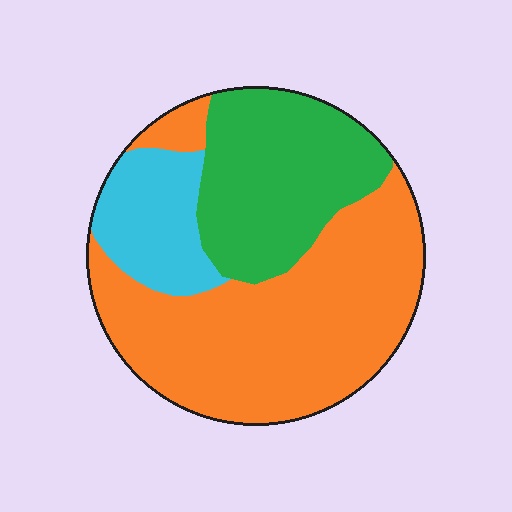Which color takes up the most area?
Orange, at roughly 55%.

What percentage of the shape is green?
Green takes up about one third (1/3) of the shape.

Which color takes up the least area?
Cyan, at roughly 15%.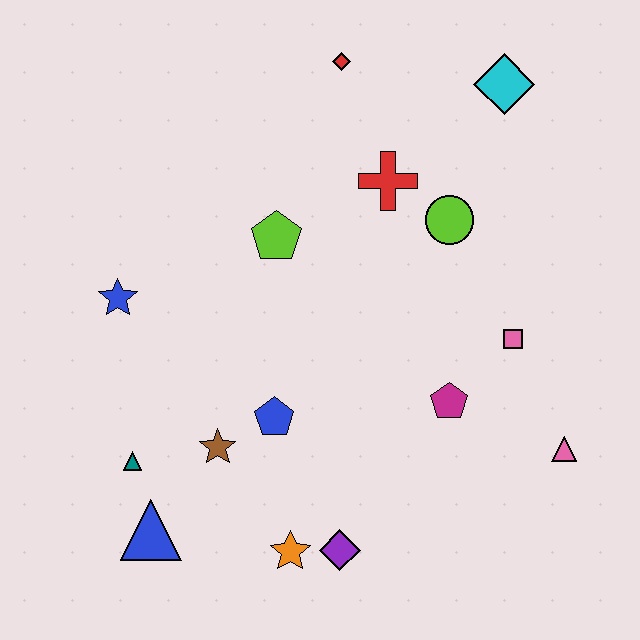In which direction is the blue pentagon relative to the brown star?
The blue pentagon is to the right of the brown star.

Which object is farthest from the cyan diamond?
The blue triangle is farthest from the cyan diamond.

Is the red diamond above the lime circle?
Yes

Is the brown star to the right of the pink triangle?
No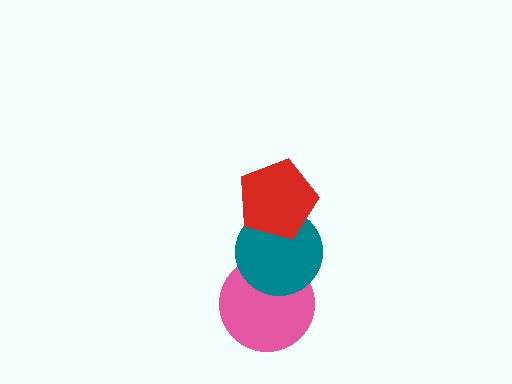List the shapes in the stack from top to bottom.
From top to bottom: the red pentagon, the teal circle, the pink circle.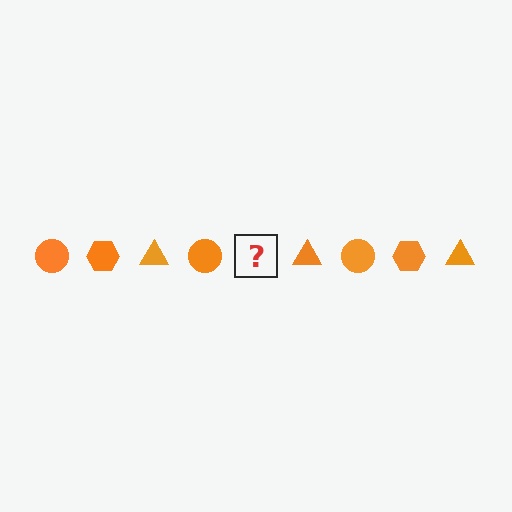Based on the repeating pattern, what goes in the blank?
The blank should be an orange hexagon.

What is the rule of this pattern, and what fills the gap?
The rule is that the pattern cycles through circle, hexagon, triangle shapes in orange. The gap should be filled with an orange hexagon.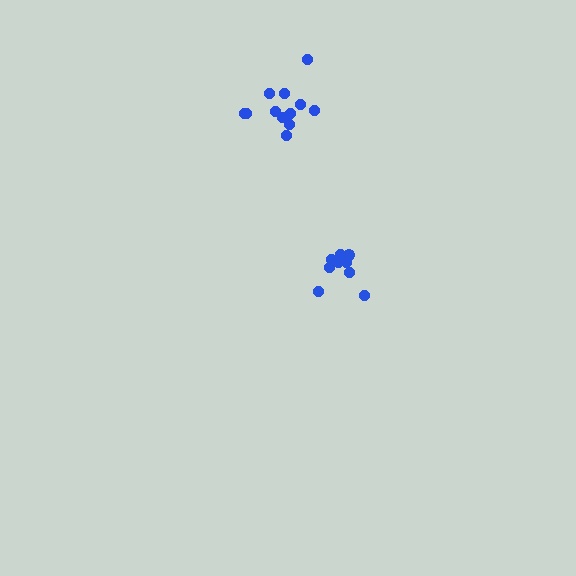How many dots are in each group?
Group 1: 12 dots, Group 2: 9 dots (21 total).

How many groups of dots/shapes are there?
There are 2 groups.